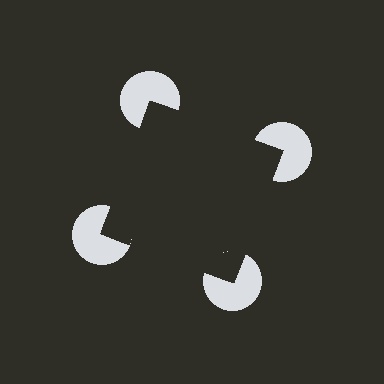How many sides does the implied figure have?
4 sides.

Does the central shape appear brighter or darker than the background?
It typically appears slightly darker than the background, even though no actual brightness change is drawn.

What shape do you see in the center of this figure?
An illusory square — its edges are inferred from the aligned wedge cuts in the pac-man discs, not physically drawn.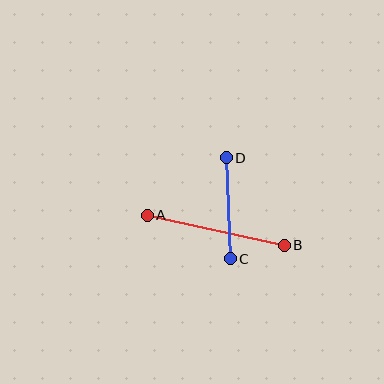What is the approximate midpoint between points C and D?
The midpoint is at approximately (228, 208) pixels.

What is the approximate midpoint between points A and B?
The midpoint is at approximately (216, 230) pixels.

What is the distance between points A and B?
The distance is approximately 141 pixels.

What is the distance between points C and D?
The distance is approximately 101 pixels.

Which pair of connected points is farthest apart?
Points A and B are farthest apart.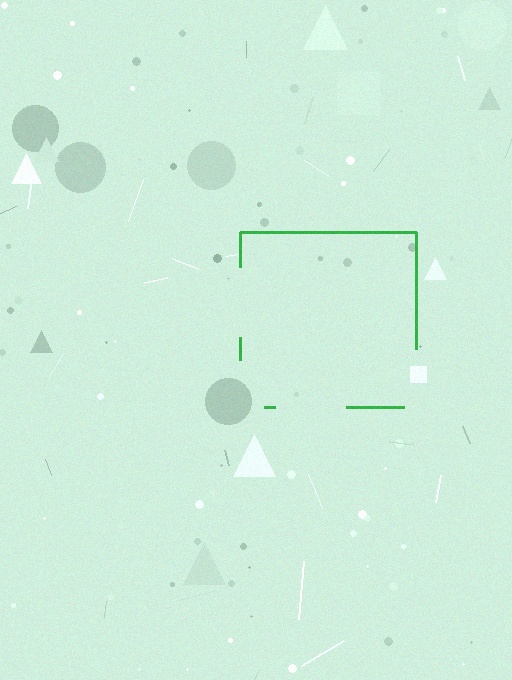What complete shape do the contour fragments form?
The contour fragments form a square.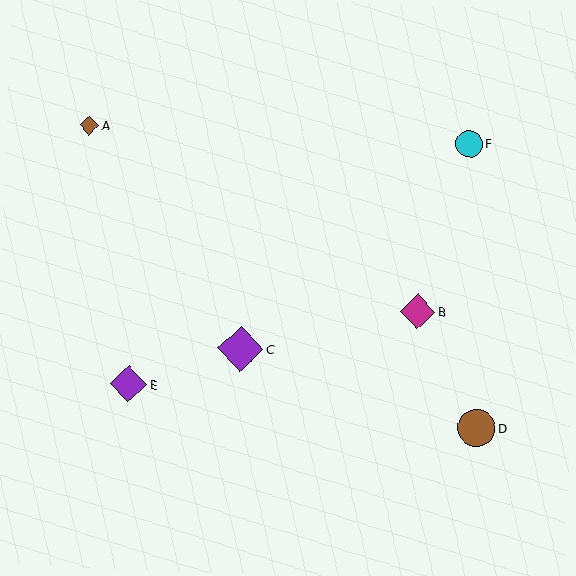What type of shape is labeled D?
Shape D is a brown circle.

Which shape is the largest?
The purple diamond (labeled C) is the largest.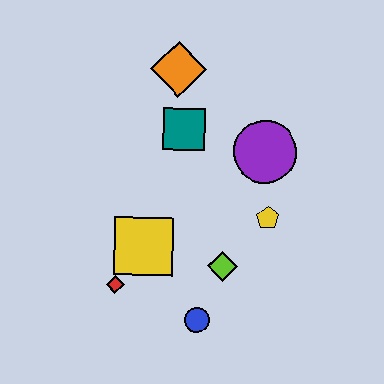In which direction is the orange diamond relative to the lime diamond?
The orange diamond is above the lime diamond.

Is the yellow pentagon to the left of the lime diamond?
No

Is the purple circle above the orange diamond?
No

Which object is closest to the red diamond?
The yellow square is closest to the red diamond.